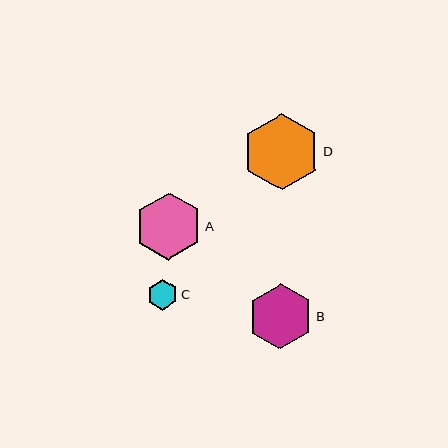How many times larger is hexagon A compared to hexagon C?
Hexagon A is approximately 2.2 times the size of hexagon C.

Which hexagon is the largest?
Hexagon D is the largest with a size of approximately 77 pixels.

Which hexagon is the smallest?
Hexagon C is the smallest with a size of approximately 30 pixels.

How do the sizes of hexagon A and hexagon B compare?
Hexagon A and hexagon B are approximately the same size.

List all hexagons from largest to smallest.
From largest to smallest: D, A, B, C.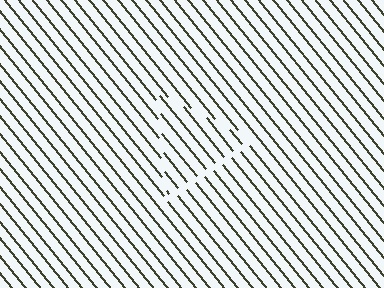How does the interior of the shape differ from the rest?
The interior of the shape contains the same grating, shifted by half a period — the contour is defined by the phase discontinuity where line-ends from the inner and outer gratings abut.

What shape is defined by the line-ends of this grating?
An illusory triangle. The interior of the shape contains the same grating, shifted by half a period — the contour is defined by the phase discontinuity where line-ends from the inner and outer gratings abut.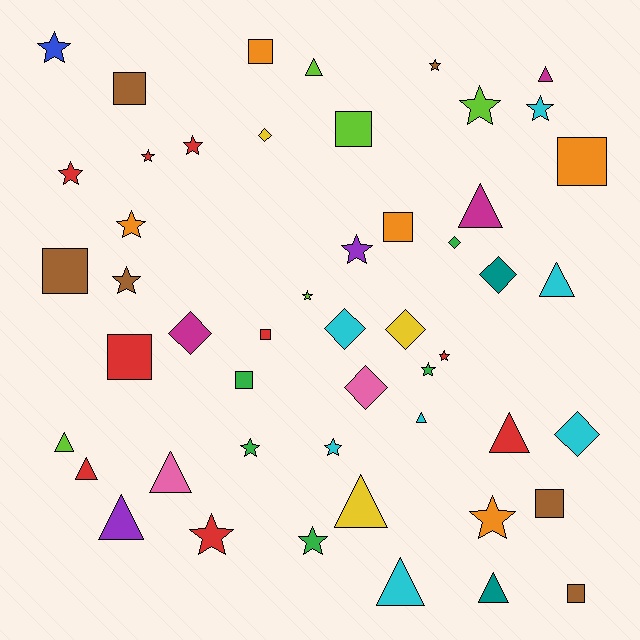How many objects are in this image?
There are 50 objects.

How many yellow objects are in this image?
There are 3 yellow objects.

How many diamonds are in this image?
There are 8 diamonds.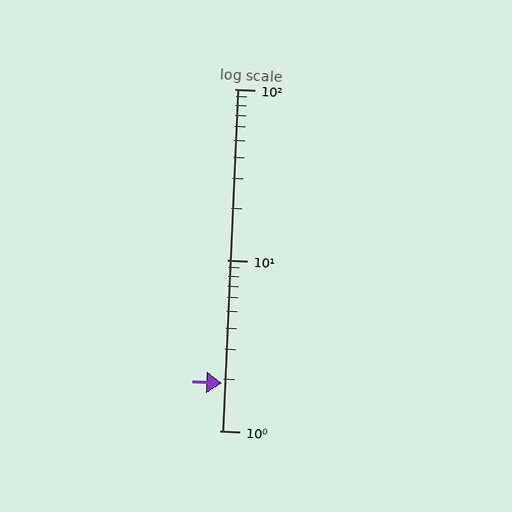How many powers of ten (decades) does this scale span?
The scale spans 2 decades, from 1 to 100.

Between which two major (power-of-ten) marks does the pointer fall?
The pointer is between 1 and 10.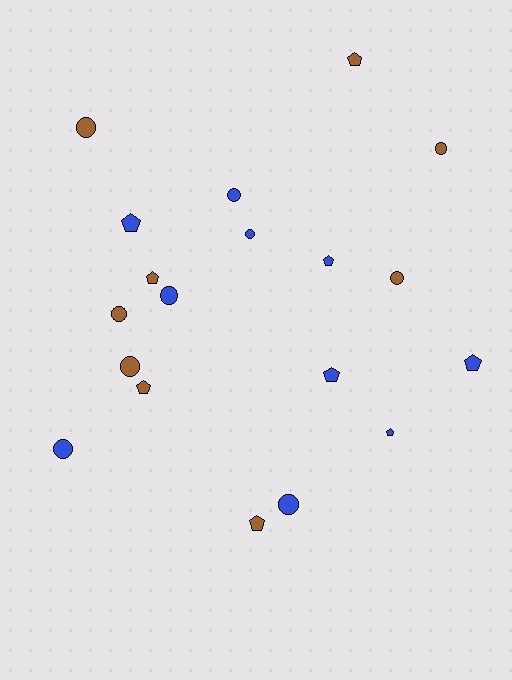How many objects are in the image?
There are 19 objects.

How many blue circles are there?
There are 5 blue circles.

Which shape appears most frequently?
Circle, with 10 objects.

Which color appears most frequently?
Blue, with 10 objects.